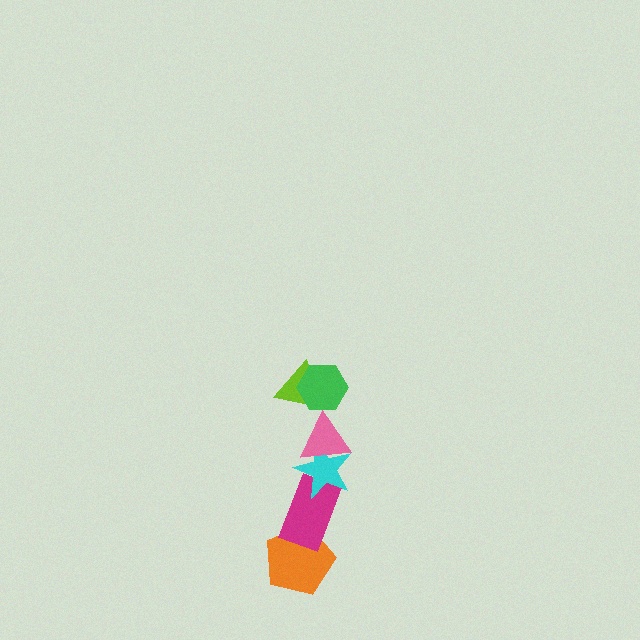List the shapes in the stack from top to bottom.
From top to bottom: the green hexagon, the lime triangle, the pink triangle, the cyan star, the magenta rectangle, the orange pentagon.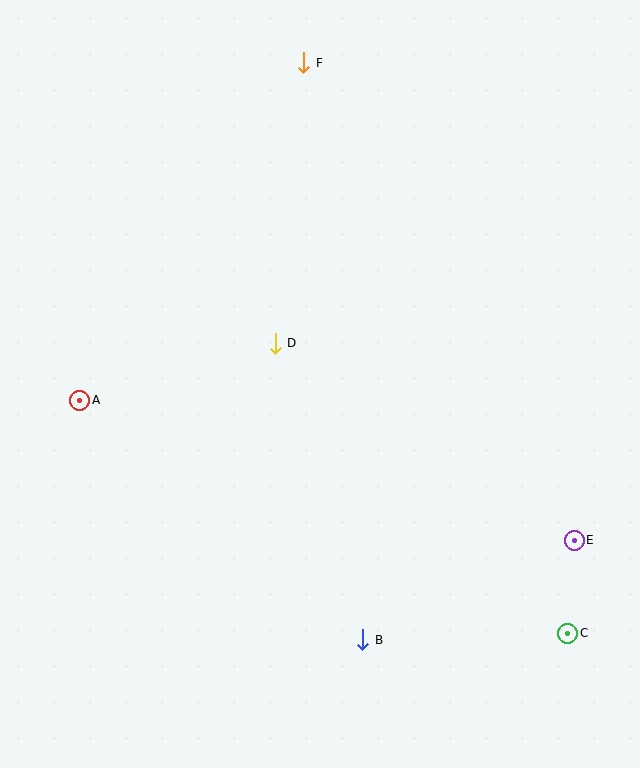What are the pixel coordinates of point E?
Point E is at (574, 540).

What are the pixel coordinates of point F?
Point F is at (304, 63).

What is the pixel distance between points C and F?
The distance between C and F is 629 pixels.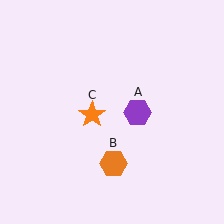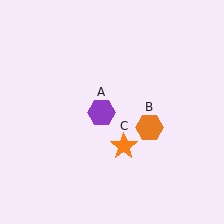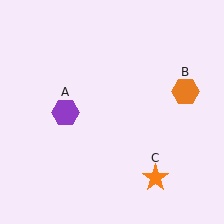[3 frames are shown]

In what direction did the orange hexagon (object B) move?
The orange hexagon (object B) moved up and to the right.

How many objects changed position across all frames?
3 objects changed position: purple hexagon (object A), orange hexagon (object B), orange star (object C).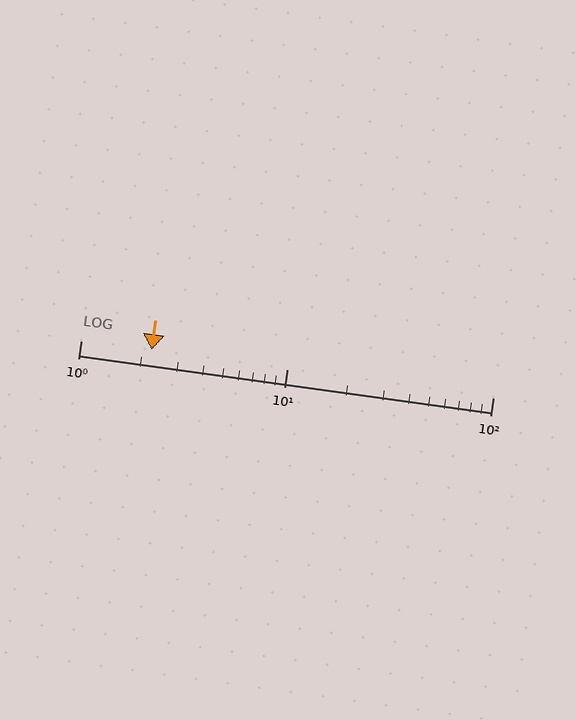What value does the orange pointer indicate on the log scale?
The pointer indicates approximately 2.2.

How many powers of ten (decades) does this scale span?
The scale spans 2 decades, from 1 to 100.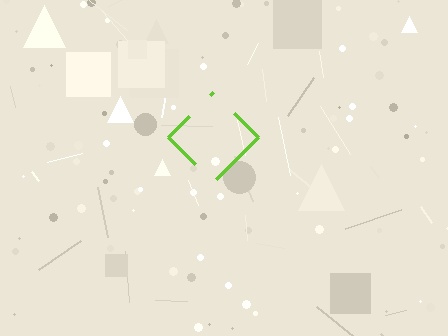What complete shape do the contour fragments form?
The contour fragments form a diamond.